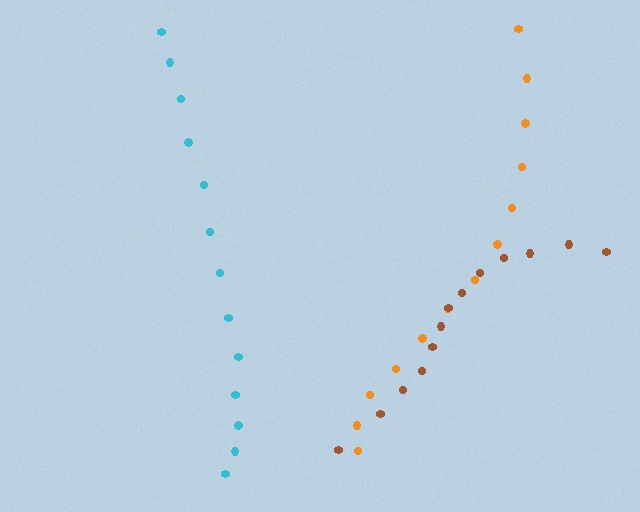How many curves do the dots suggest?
There are 3 distinct paths.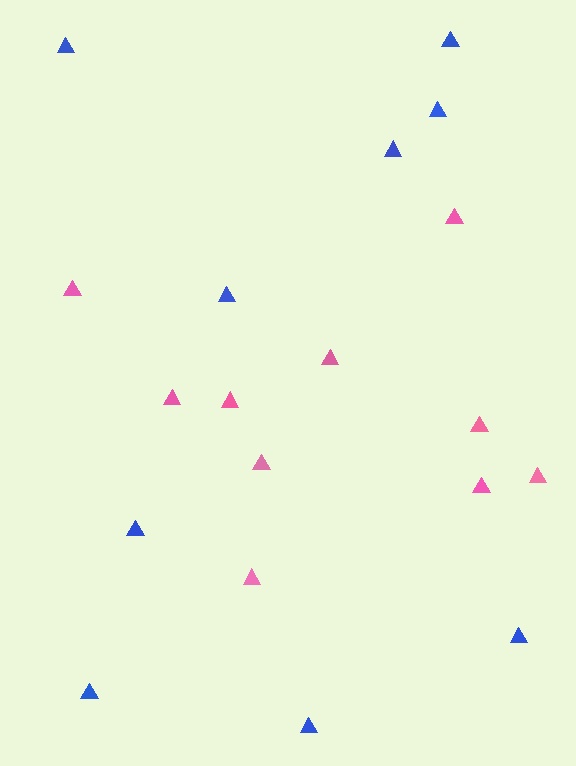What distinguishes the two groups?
There are 2 groups: one group of pink triangles (10) and one group of blue triangles (9).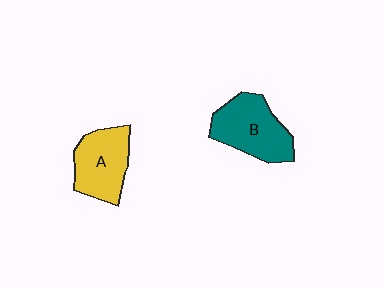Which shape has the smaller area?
Shape A (yellow).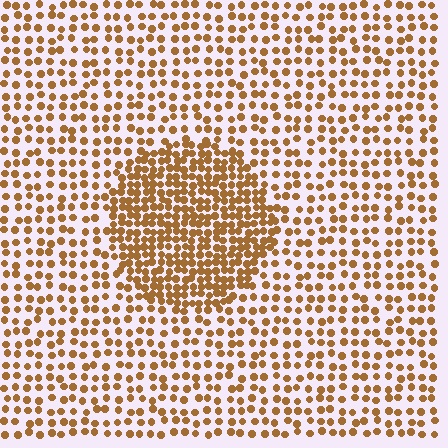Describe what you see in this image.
The image contains small brown elements arranged at two different densities. A circle-shaped region is visible where the elements are more densely packed than the surrounding area.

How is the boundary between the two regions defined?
The boundary is defined by a change in element density (approximately 2.1x ratio). All elements are the same color, size, and shape.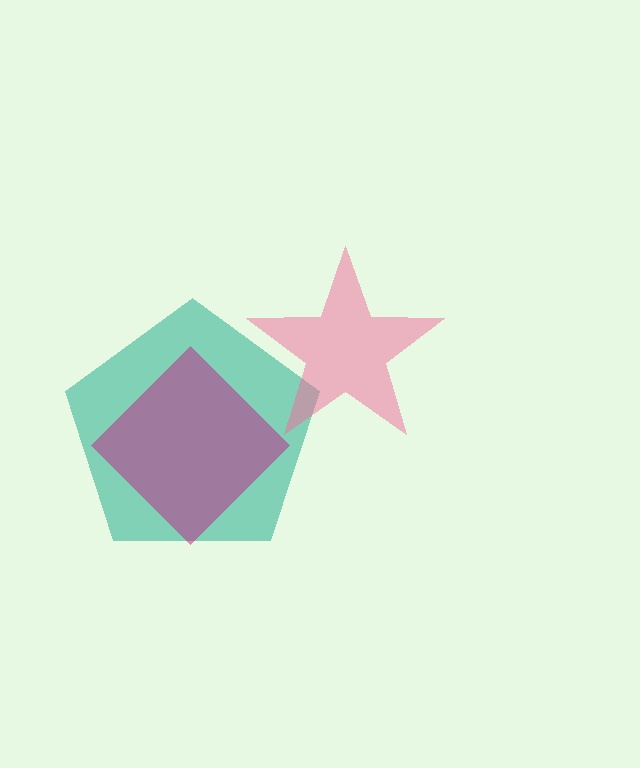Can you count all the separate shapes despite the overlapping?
Yes, there are 3 separate shapes.